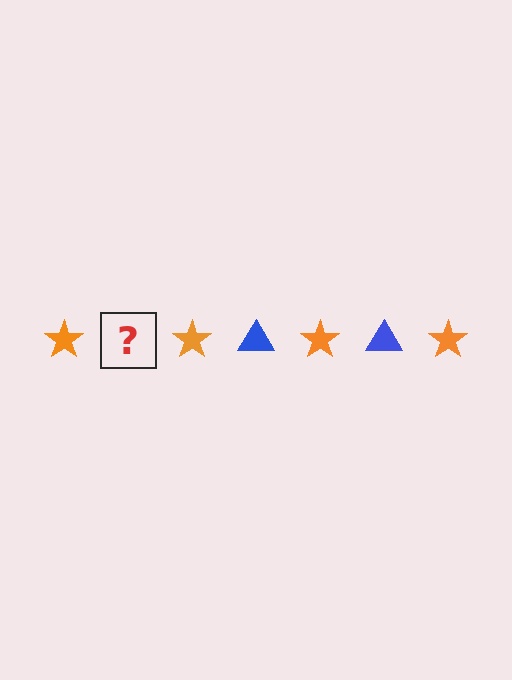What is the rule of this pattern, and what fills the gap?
The rule is that the pattern alternates between orange star and blue triangle. The gap should be filled with a blue triangle.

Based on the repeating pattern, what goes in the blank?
The blank should be a blue triangle.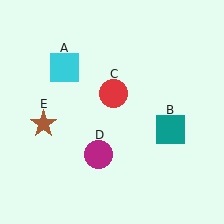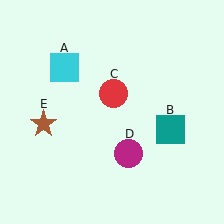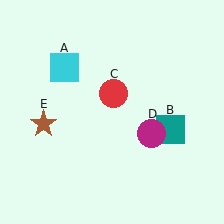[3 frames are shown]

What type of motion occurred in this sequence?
The magenta circle (object D) rotated counterclockwise around the center of the scene.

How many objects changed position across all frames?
1 object changed position: magenta circle (object D).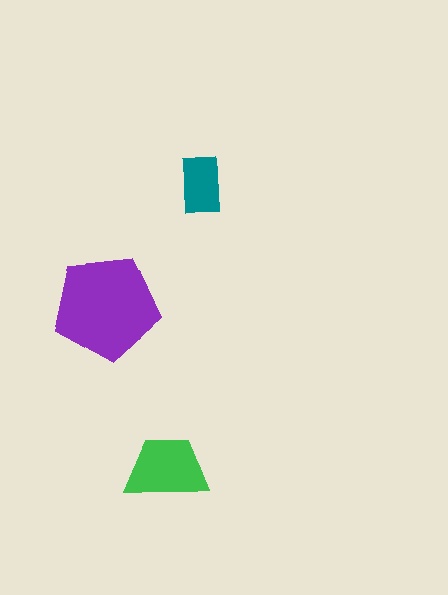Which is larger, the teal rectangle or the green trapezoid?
The green trapezoid.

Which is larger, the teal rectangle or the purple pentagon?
The purple pentagon.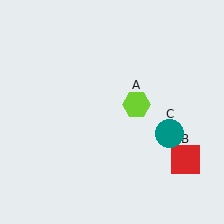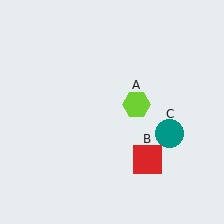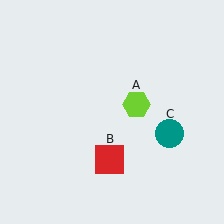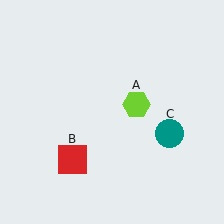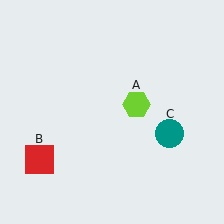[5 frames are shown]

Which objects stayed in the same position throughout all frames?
Lime hexagon (object A) and teal circle (object C) remained stationary.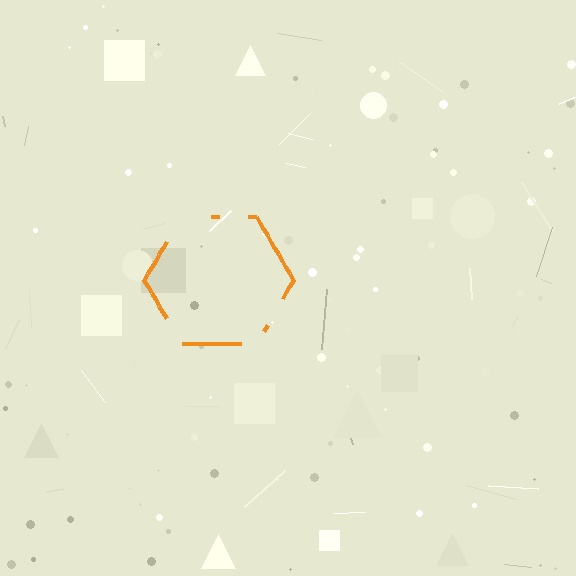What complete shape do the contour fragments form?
The contour fragments form a hexagon.